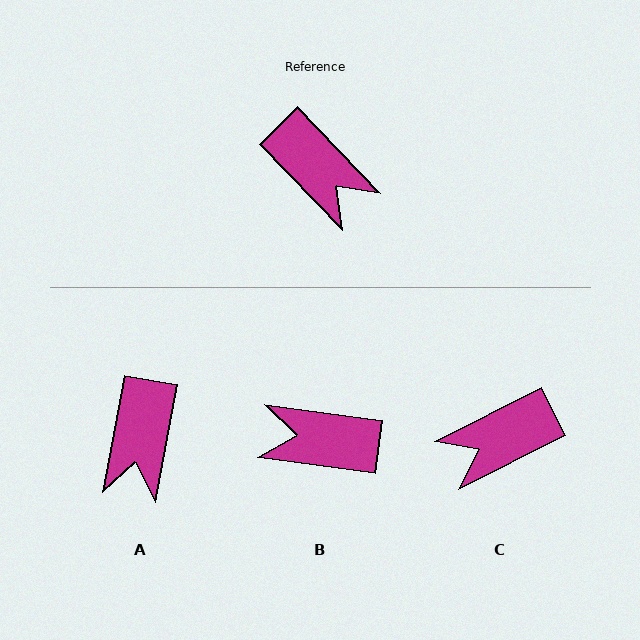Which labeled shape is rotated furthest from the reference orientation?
B, about 142 degrees away.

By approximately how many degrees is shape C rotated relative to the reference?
Approximately 107 degrees clockwise.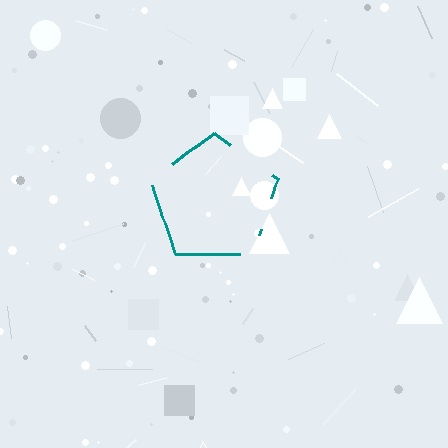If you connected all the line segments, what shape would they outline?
They would outline a pentagon.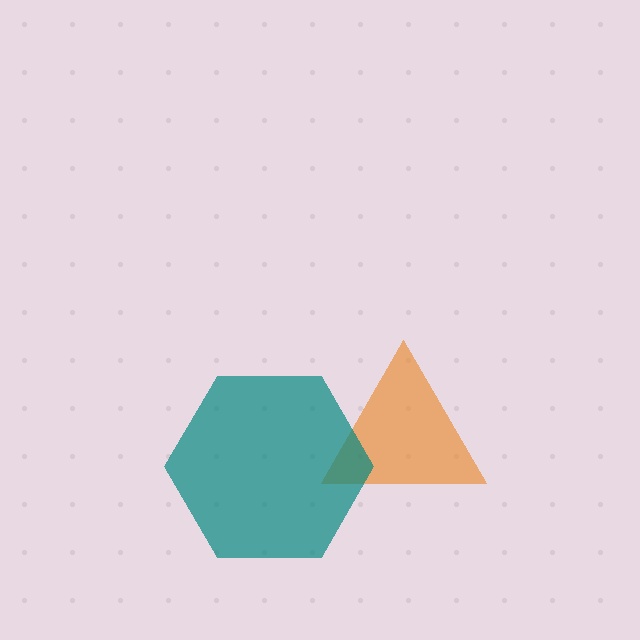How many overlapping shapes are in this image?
There are 2 overlapping shapes in the image.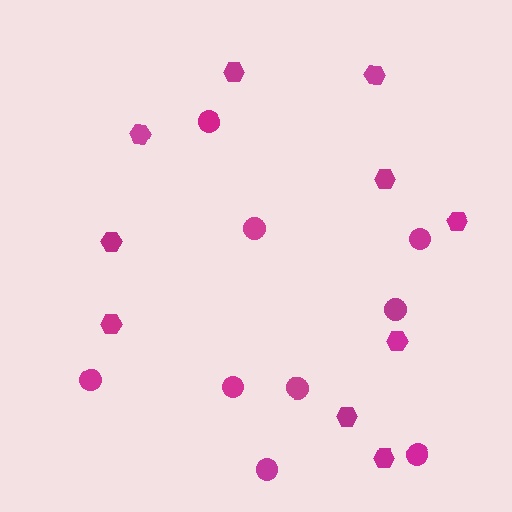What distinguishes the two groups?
There are 2 groups: one group of hexagons (10) and one group of circles (9).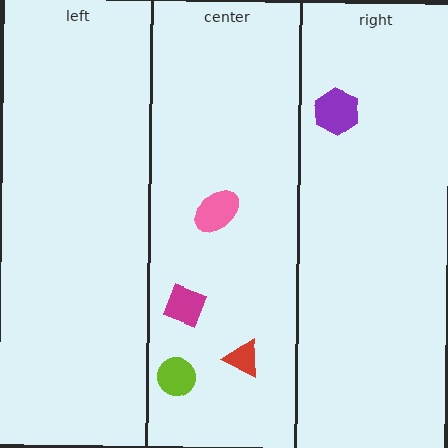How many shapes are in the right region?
1.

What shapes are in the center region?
The lime circle, the magenta square, the red triangle, the pink ellipse.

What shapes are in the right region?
The purple hexagon.